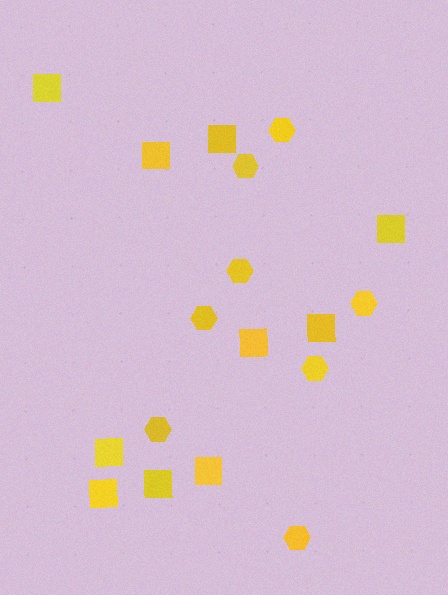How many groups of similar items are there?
There are 2 groups: one group of hexagons (8) and one group of squares (10).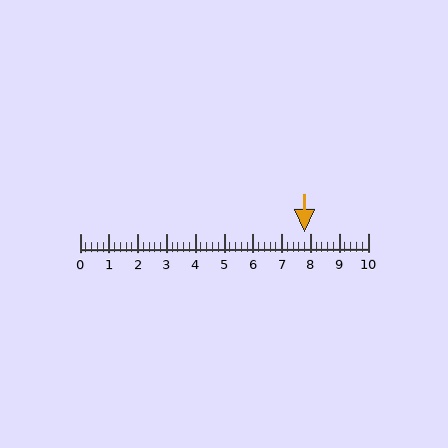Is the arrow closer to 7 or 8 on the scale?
The arrow is closer to 8.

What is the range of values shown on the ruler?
The ruler shows values from 0 to 10.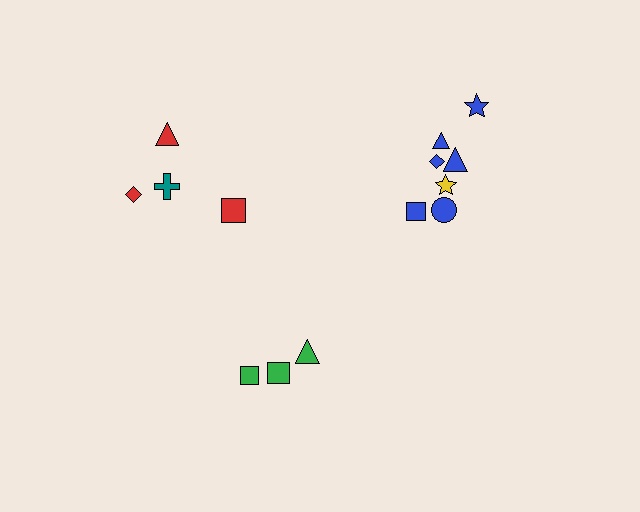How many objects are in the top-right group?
There are 7 objects.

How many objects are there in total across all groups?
There are 14 objects.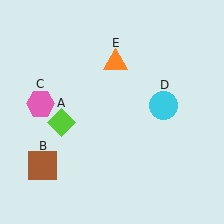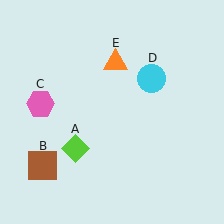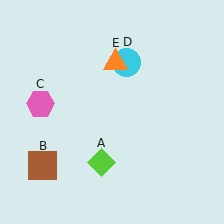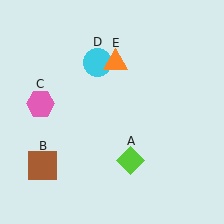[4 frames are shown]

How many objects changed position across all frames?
2 objects changed position: lime diamond (object A), cyan circle (object D).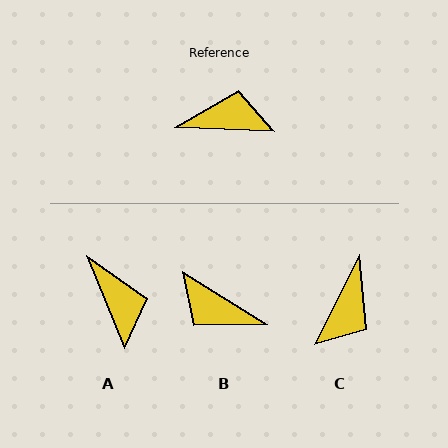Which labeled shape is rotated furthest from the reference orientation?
B, about 151 degrees away.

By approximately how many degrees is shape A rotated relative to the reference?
Approximately 65 degrees clockwise.